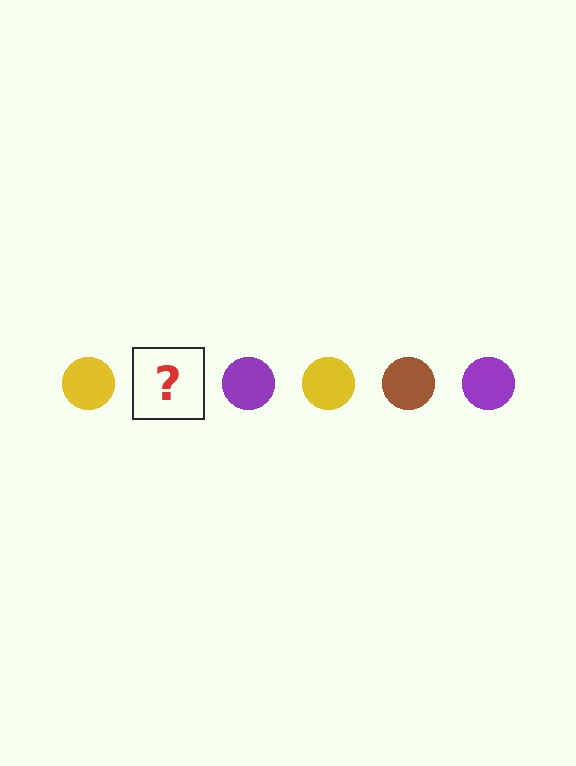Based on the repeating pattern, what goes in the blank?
The blank should be a brown circle.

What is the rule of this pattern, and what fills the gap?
The rule is that the pattern cycles through yellow, brown, purple circles. The gap should be filled with a brown circle.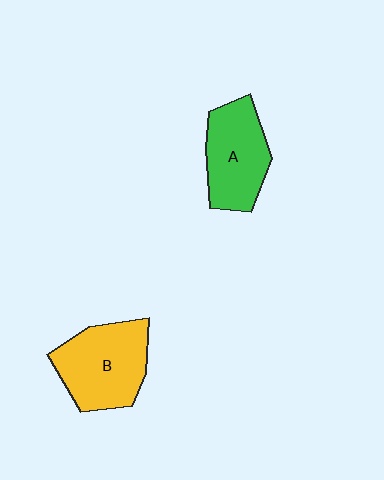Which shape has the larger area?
Shape B (yellow).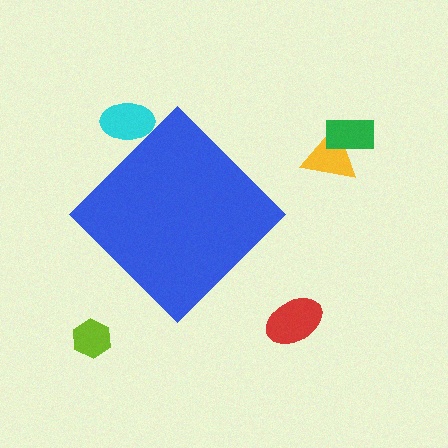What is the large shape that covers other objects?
A blue diamond.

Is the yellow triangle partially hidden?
No, the yellow triangle is fully visible.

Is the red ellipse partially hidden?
No, the red ellipse is fully visible.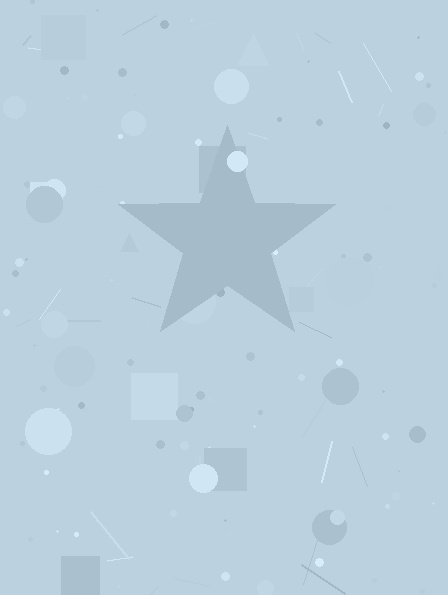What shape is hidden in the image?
A star is hidden in the image.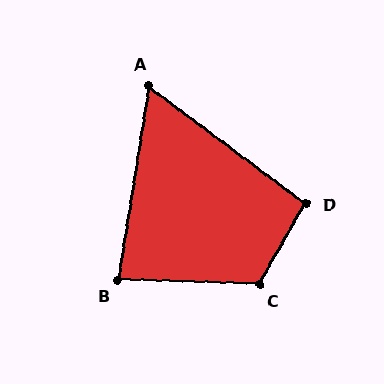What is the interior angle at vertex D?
Approximately 97 degrees (obtuse).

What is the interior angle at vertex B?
Approximately 83 degrees (acute).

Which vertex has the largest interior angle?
C, at approximately 118 degrees.